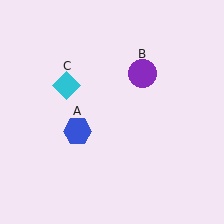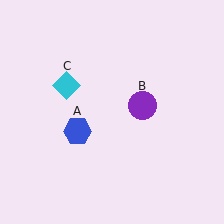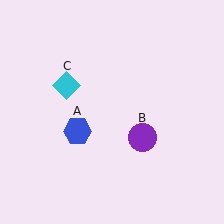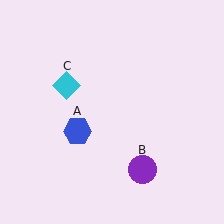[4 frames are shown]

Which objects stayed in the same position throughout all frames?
Blue hexagon (object A) and cyan diamond (object C) remained stationary.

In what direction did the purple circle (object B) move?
The purple circle (object B) moved down.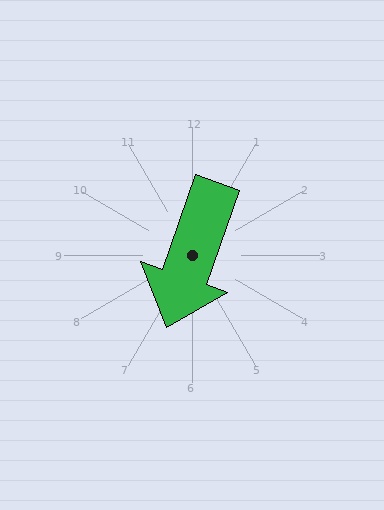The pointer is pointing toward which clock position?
Roughly 7 o'clock.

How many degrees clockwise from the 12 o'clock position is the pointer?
Approximately 200 degrees.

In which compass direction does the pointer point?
South.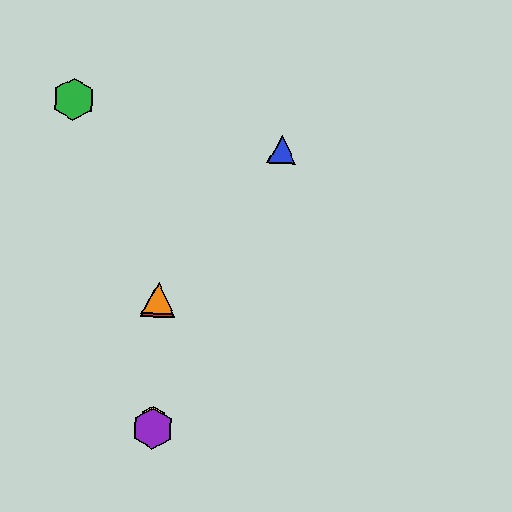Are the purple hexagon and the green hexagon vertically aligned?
No, the purple hexagon is at x≈153 and the green hexagon is at x≈74.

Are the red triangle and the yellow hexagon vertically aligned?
Yes, both are at x≈158.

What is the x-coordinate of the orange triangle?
The orange triangle is at x≈158.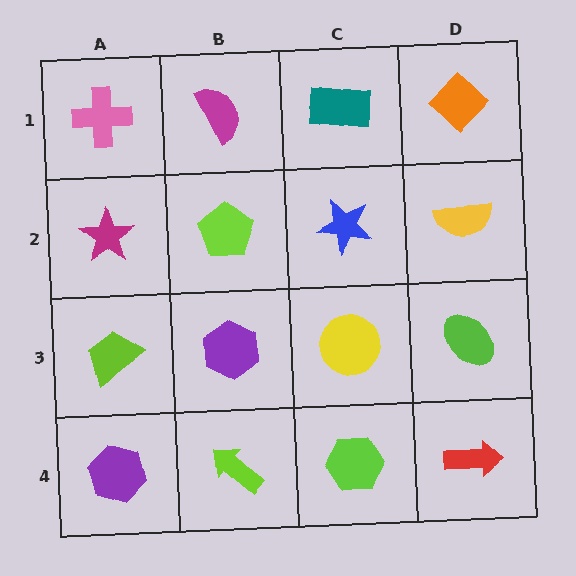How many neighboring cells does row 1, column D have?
2.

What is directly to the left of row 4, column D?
A lime hexagon.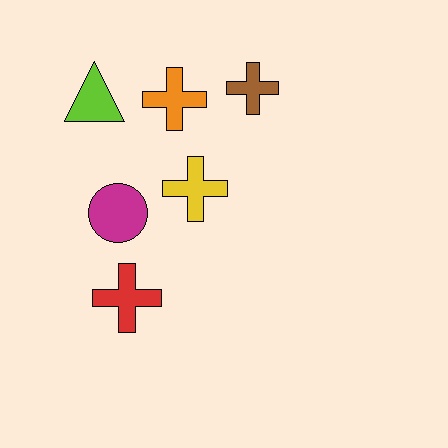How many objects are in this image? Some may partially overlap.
There are 6 objects.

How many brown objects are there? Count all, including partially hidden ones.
There is 1 brown object.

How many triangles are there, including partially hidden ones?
There is 1 triangle.